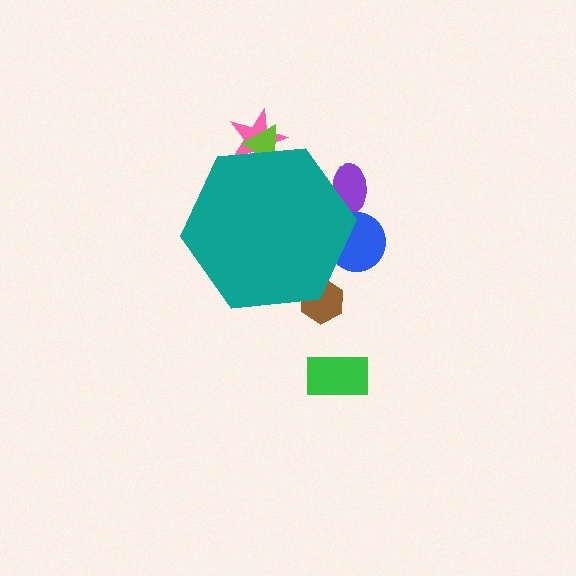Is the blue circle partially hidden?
Yes, the blue circle is partially hidden behind the teal hexagon.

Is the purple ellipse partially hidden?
Yes, the purple ellipse is partially hidden behind the teal hexagon.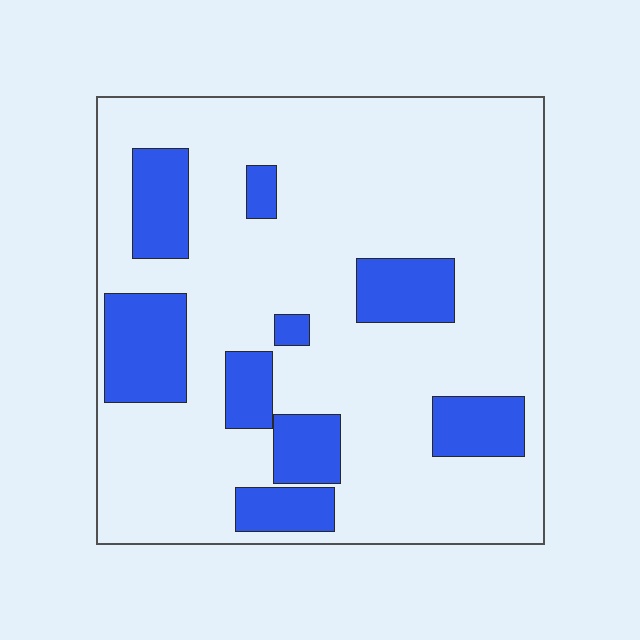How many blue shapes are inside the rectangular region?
9.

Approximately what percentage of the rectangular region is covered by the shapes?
Approximately 20%.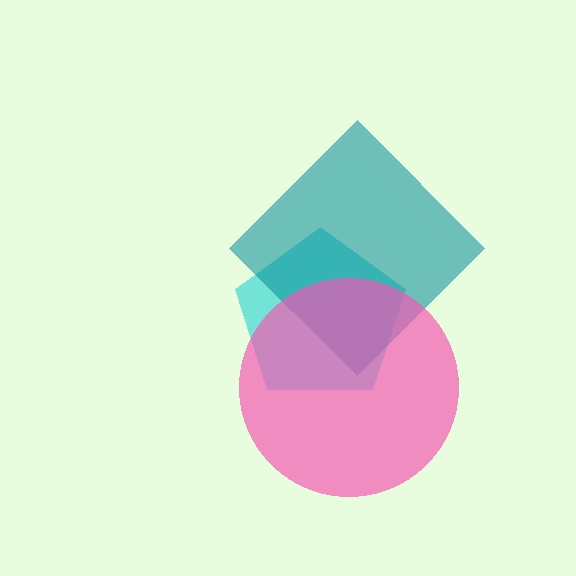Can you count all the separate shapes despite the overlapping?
Yes, there are 3 separate shapes.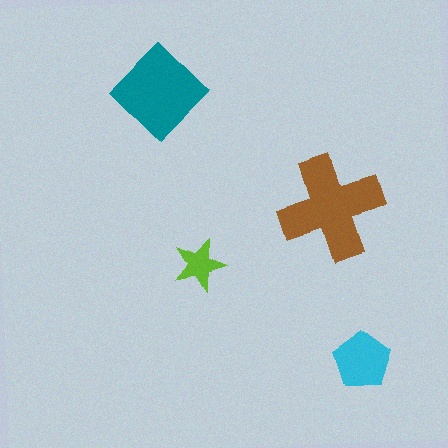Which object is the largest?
The brown cross.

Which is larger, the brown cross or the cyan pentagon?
The brown cross.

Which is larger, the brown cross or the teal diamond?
The brown cross.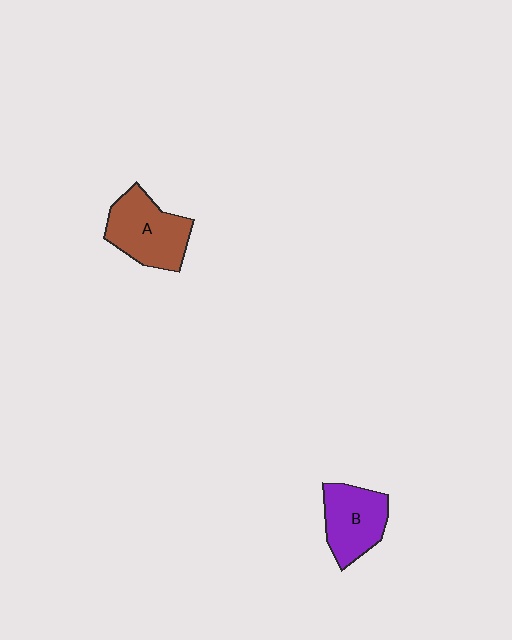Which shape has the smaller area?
Shape B (purple).